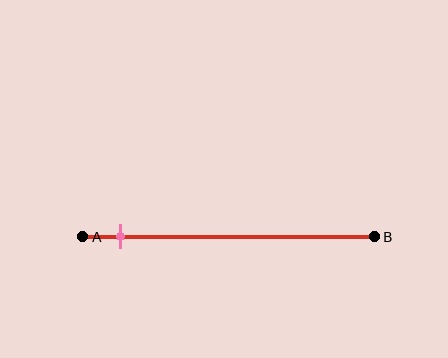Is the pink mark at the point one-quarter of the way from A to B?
No, the mark is at about 15% from A, not at the 25% one-quarter point.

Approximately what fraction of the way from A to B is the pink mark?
The pink mark is approximately 15% of the way from A to B.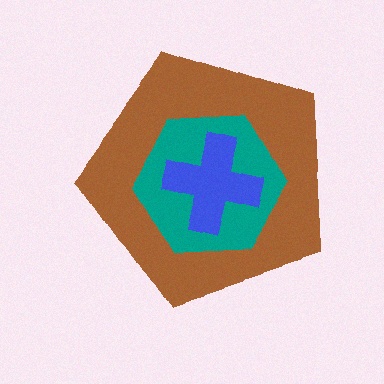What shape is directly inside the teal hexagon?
The blue cross.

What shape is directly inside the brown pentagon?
The teal hexagon.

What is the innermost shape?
The blue cross.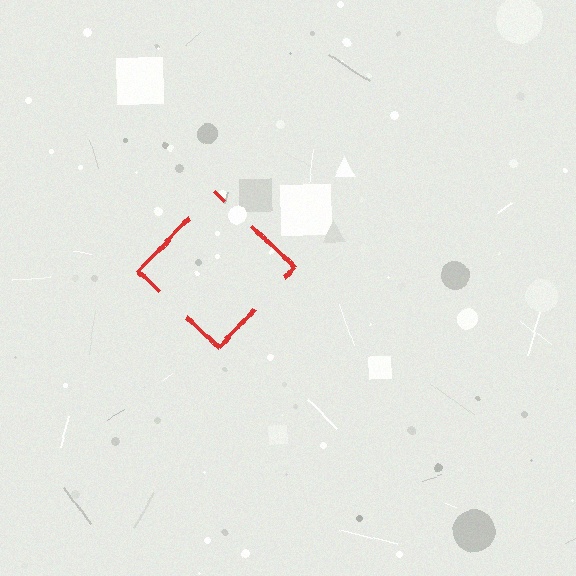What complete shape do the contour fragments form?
The contour fragments form a diamond.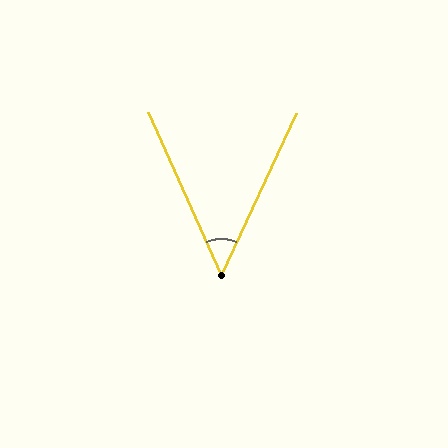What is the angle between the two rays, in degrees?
Approximately 49 degrees.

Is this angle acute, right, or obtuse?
It is acute.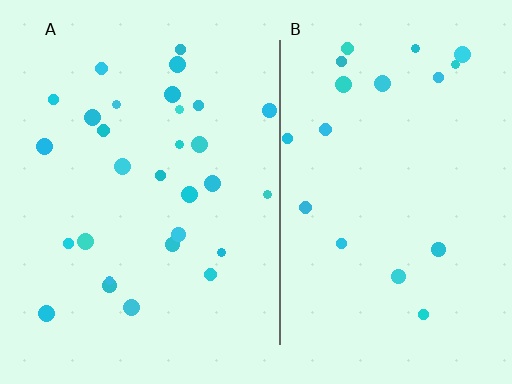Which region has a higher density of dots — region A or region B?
A (the left).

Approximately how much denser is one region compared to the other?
Approximately 1.5× — region A over region B.